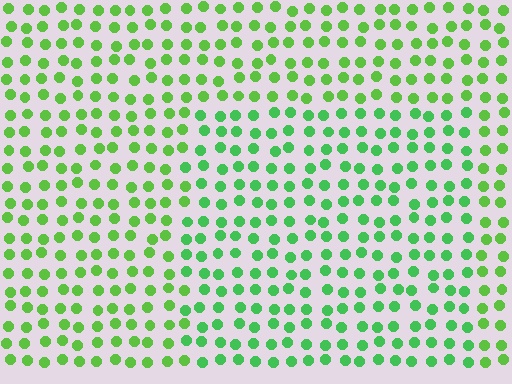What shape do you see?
I see a rectangle.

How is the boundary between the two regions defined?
The boundary is defined purely by a slight shift in hue (about 23 degrees). Spacing, size, and orientation are identical on both sides.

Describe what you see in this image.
The image is filled with small lime elements in a uniform arrangement. A rectangle-shaped region is visible where the elements are tinted to a slightly different hue, forming a subtle color boundary.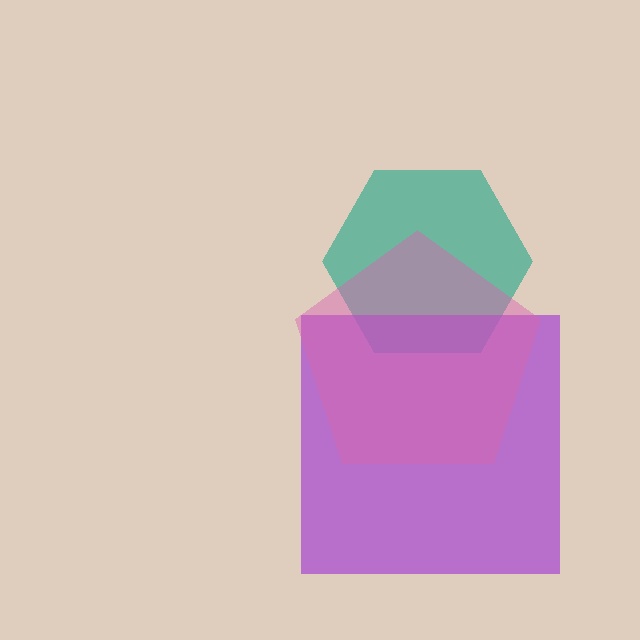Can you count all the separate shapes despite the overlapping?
Yes, there are 3 separate shapes.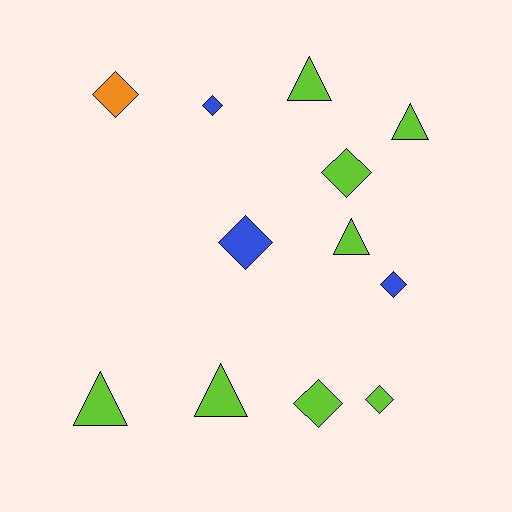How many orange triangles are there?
There are no orange triangles.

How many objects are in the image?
There are 12 objects.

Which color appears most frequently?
Lime, with 8 objects.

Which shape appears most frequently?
Diamond, with 7 objects.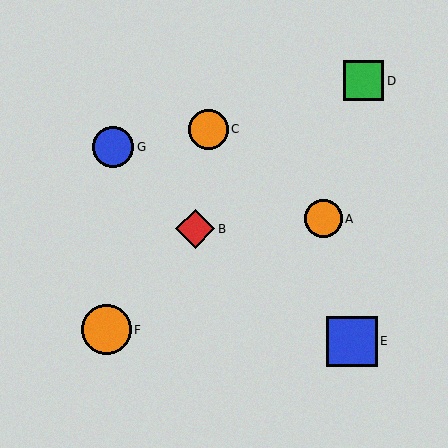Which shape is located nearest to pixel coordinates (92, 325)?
The orange circle (labeled F) at (106, 330) is nearest to that location.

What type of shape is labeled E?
Shape E is a blue square.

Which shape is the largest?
The blue square (labeled E) is the largest.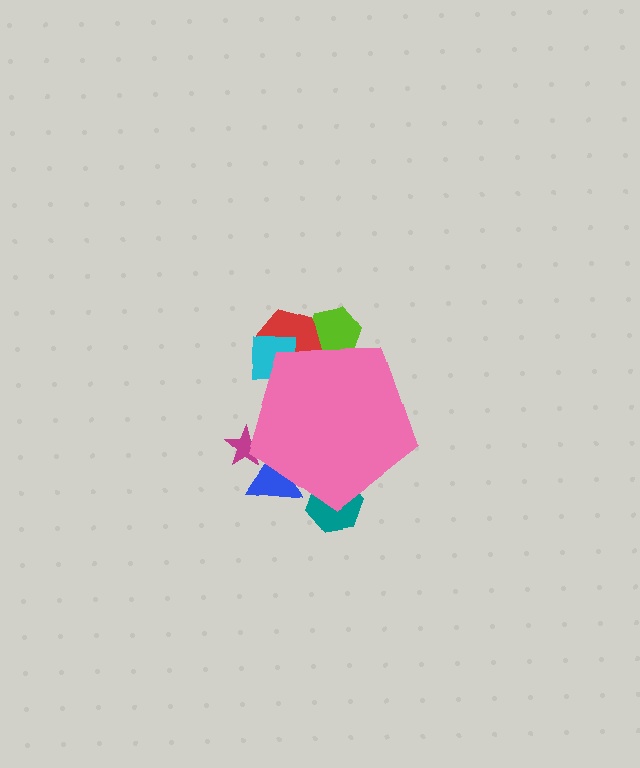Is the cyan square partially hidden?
Yes, the cyan square is partially hidden behind the pink pentagon.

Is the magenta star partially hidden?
Yes, the magenta star is partially hidden behind the pink pentagon.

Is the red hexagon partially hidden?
Yes, the red hexagon is partially hidden behind the pink pentagon.